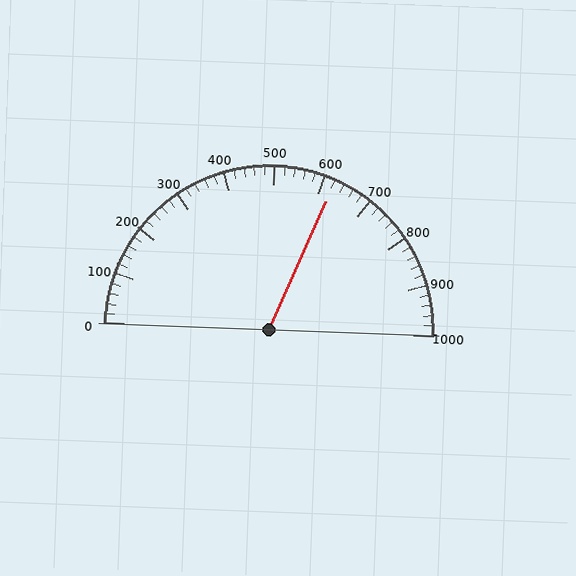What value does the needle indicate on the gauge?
The needle indicates approximately 620.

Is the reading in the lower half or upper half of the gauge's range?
The reading is in the upper half of the range (0 to 1000).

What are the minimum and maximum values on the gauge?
The gauge ranges from 0 to 1000.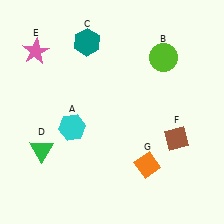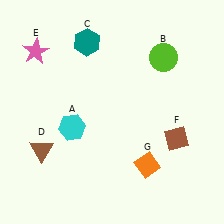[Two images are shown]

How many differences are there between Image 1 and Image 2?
There is 1 difference between the two images.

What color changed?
The triangle (D) changed from green in Image 1 to brown in Image 2.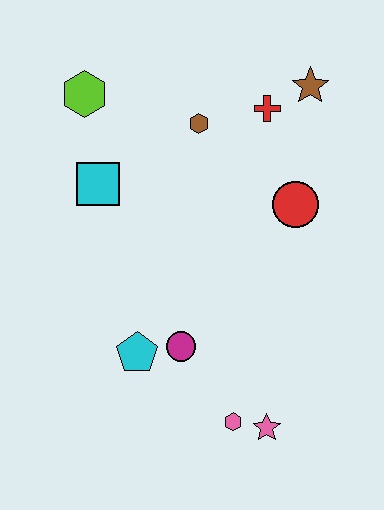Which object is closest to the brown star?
The red cross is closest to the brown star.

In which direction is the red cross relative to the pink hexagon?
The red cross is above the pink hexagon.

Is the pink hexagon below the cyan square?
Yes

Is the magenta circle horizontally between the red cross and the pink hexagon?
No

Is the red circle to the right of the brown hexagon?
Yes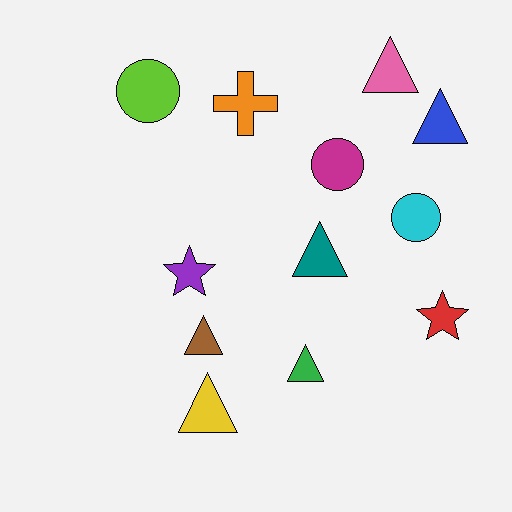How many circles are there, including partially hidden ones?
There are 3 circles.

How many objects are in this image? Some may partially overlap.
There are 12 objects.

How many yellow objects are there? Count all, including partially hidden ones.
There is 1 yellow object.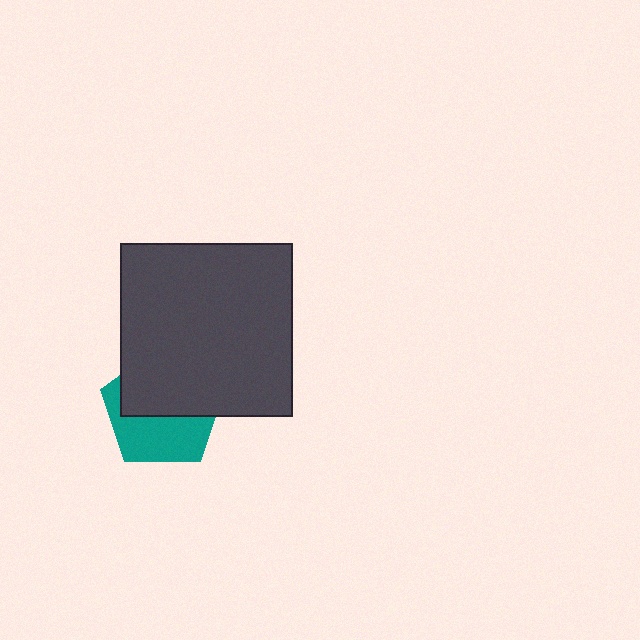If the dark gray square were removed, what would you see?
You would see the complete teal pentagon.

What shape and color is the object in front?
The object in front is a dark gray square.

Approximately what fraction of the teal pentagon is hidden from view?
Roughly 55% of the teal pentagon is hidden behind the dark gray square.